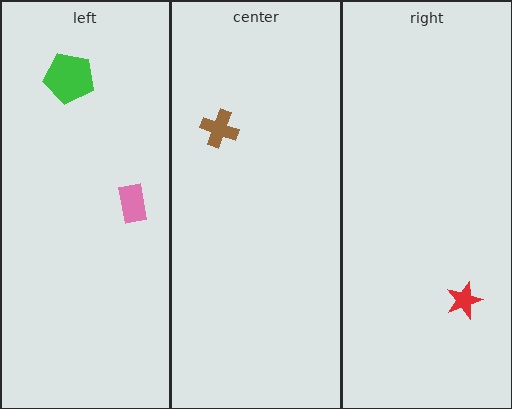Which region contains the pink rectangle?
The left region.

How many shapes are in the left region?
2.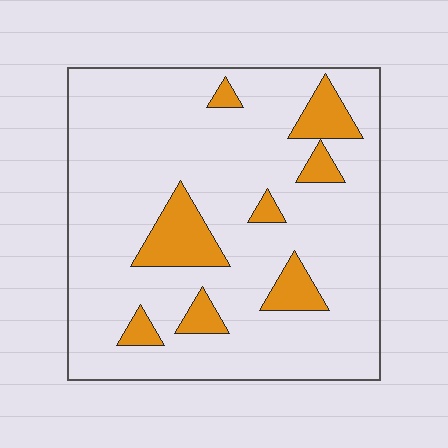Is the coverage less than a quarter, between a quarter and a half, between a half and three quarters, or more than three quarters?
Less than a quarter.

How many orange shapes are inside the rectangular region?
8.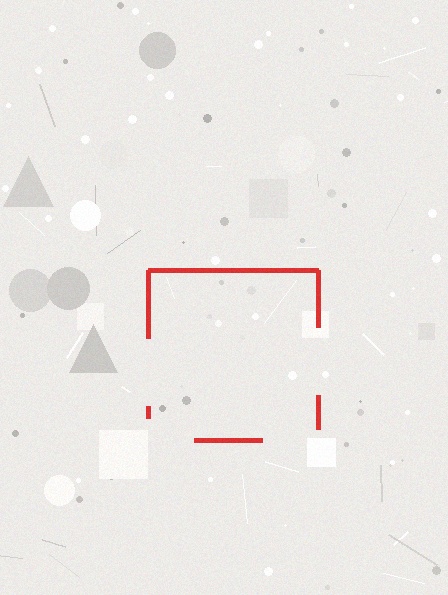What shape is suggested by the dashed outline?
The dashed outline suggests a square.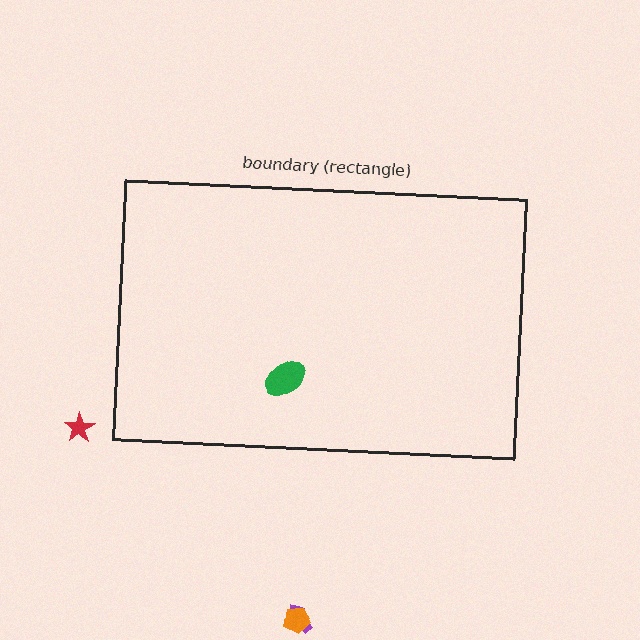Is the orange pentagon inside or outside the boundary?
Outside.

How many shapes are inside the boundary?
1 inside, 3 outside.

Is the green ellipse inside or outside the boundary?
Inside.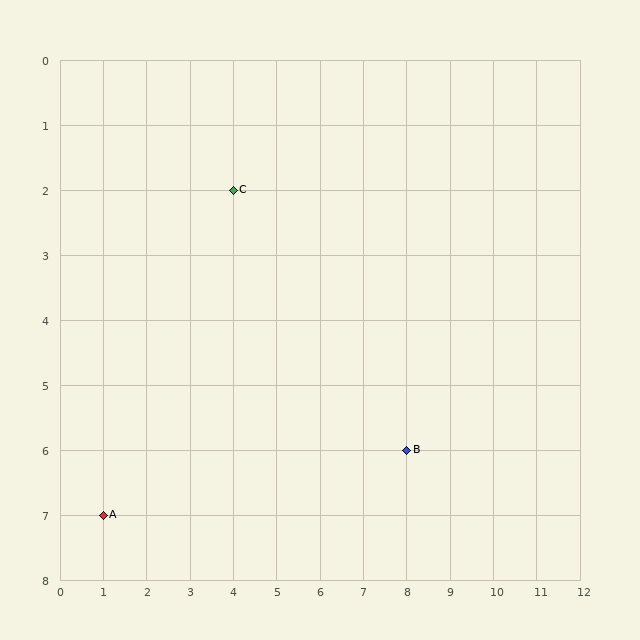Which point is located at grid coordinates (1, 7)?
Point A is at (1, 7).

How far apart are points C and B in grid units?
Points C and B are 4 columns and 4 rows apart (about 5.7 grid units diagonally).